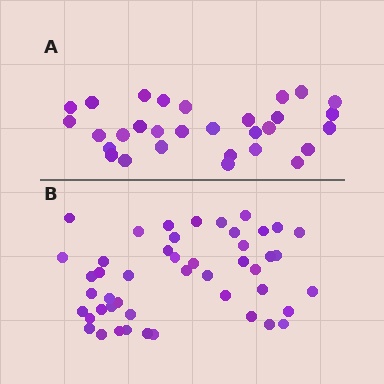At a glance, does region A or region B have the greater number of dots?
Region B (the bottom region) has more dots.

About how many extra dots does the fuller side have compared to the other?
Region B has approximately 15 more dots than region A.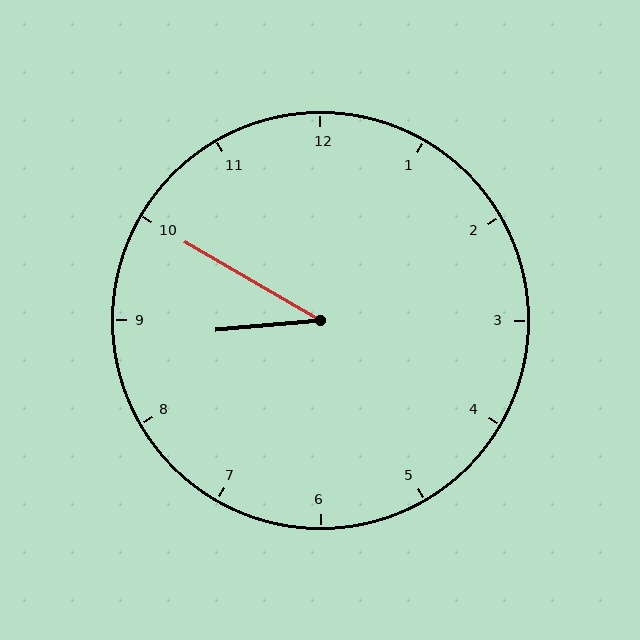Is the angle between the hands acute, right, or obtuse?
It is acute.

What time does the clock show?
8:50.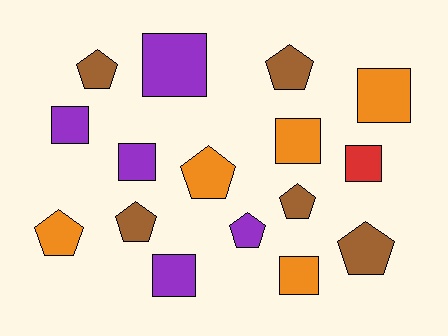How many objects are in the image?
There are 16 objects.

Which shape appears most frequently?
Pentagon, with 8 objects.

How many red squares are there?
There is 1 red square.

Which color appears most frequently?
Purple, with 5 objects.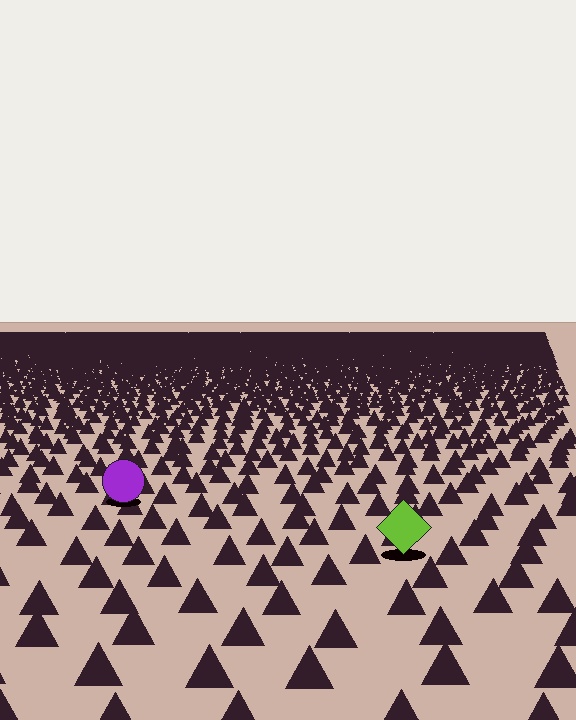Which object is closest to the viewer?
The lime diamond is closest. The texture marks near it are larger and more spread out.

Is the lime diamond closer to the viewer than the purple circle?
Yes. The lime diamond is closer — you can tell from the texture gradient: the ground texture is coarser near it.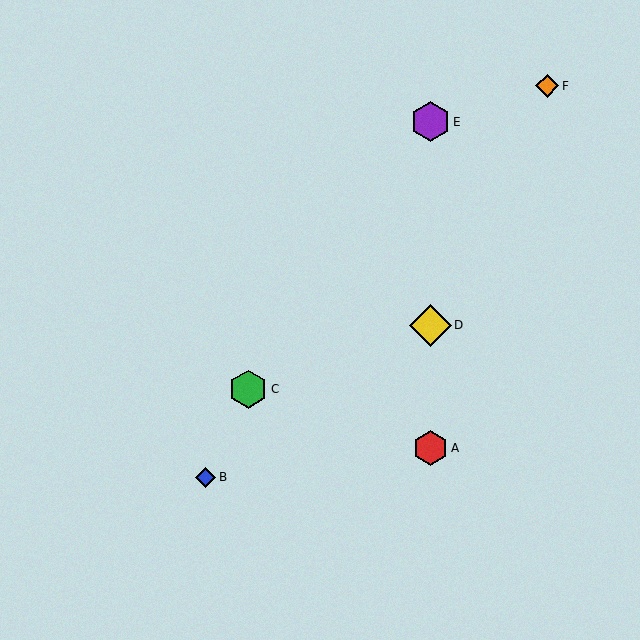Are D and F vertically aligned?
No, D is at x≈430 and F is at x≈547.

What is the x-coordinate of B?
Object B is at x≈206.